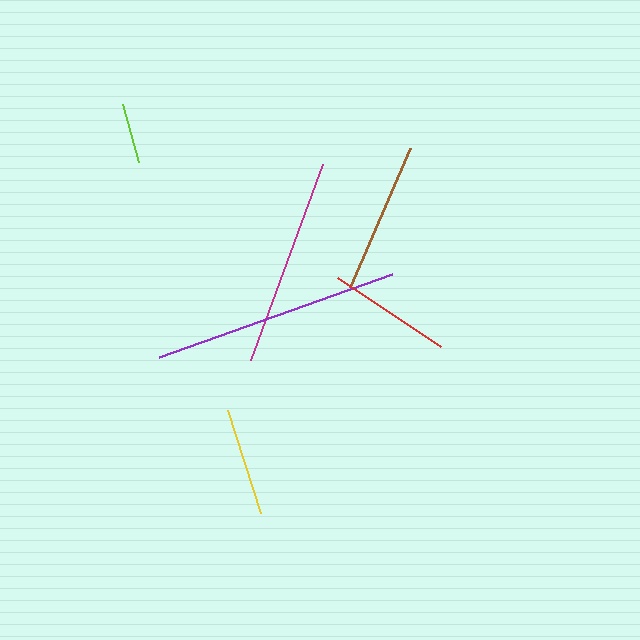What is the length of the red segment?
The red segment is approximately 124 pixels long.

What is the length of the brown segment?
The brown segment is approximately 151 pixels long.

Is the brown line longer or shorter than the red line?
The brown line is longer than the red line.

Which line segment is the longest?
The purple line is the longest at approximately 247 pixels.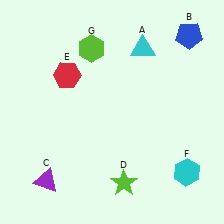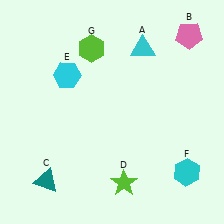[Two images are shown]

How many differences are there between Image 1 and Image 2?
There are 3 differences between the two images.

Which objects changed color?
B changed from blue to pink. C changed from purple to teal. E changed from red to cyan.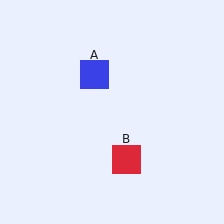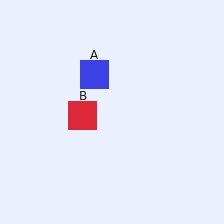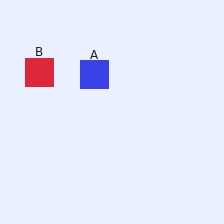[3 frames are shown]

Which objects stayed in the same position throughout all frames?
Blue square (object A) remained stationary.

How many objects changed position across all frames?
1 object changed position: red square (object B).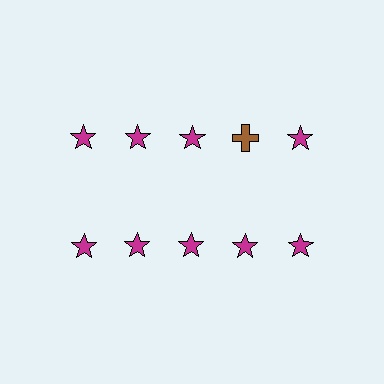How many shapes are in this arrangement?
There are 10 shapes arranged in a grid pattern.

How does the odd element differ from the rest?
It differs in both color (brown instead of magenta) and shape (cross instead of star).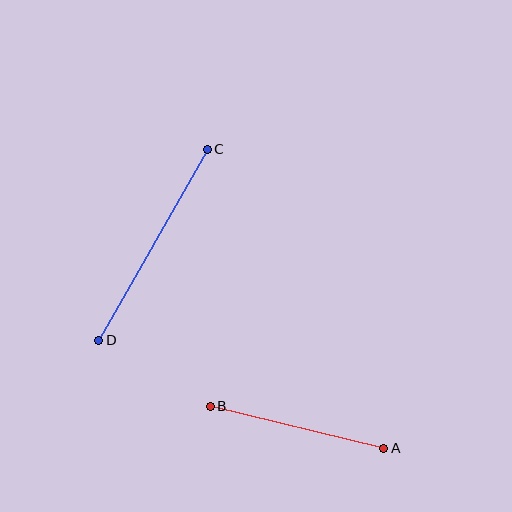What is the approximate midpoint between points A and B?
The midpoint is at approximately (297, 427) pixels.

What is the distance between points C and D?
The distance is approximately 219 pixels.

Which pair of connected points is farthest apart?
Points C and D are farthest apart.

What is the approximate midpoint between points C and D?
The midpoint is at approximately (153, 245) pixels.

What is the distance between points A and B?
The distance is approximately 178 pixels.